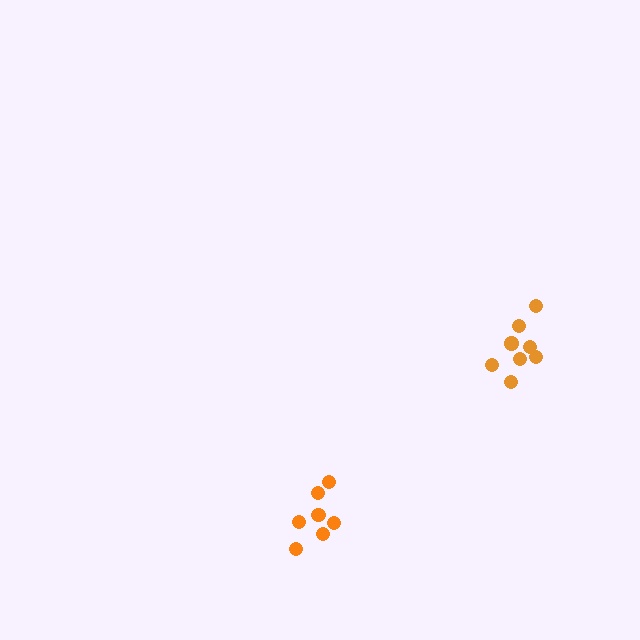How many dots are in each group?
Group 1: 7 dots, Group 2: 8 dots (15 total).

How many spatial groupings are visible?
There are 2 spatial groupings.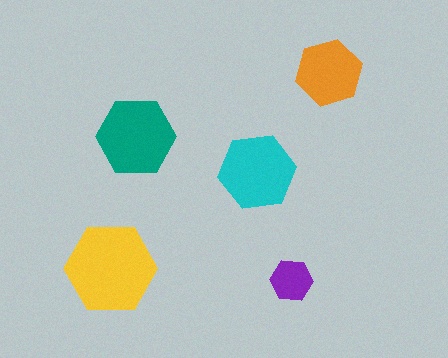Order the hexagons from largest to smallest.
the yellow one, the teal one, the cyan one, the orange one, the purple one.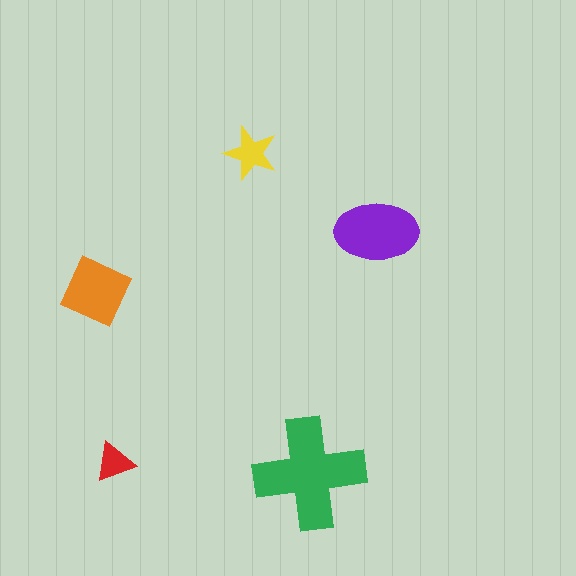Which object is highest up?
The yellow star is topmost.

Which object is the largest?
The green cross.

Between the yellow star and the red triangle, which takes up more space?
The yellow star.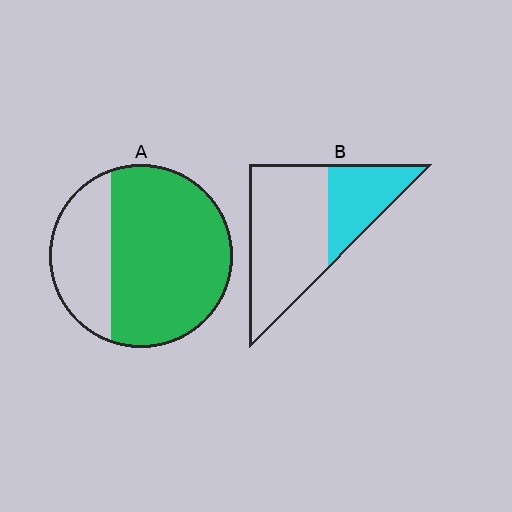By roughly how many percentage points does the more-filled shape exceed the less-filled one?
By roughly 40 percentage points (A over B).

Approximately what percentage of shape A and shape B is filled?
A is approximately 70% and B is approximately 30%.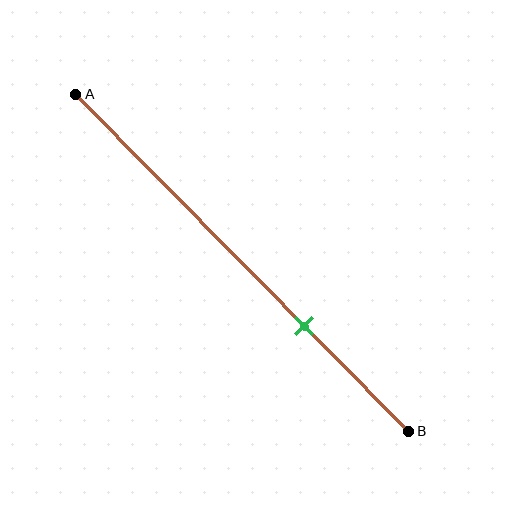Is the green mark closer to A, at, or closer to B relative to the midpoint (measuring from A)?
The green mark is closer to point B than the midpoint of segment AB.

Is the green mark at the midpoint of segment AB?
No, the mark is at about 70% from A, not at the 50% midpoint.